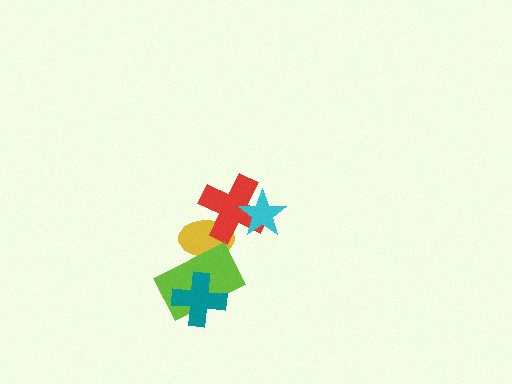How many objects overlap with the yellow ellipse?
2 objects overlap with the yellow ellipse.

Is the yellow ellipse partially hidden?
Yes, it is partially covered by another shape.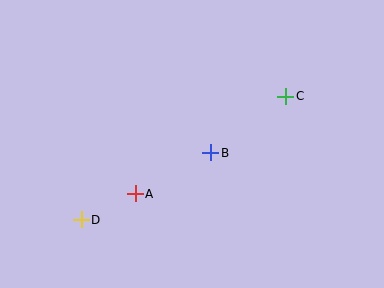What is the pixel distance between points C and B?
The distance between C and B is 94 pixels.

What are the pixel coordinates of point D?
Point D is at (81, 220).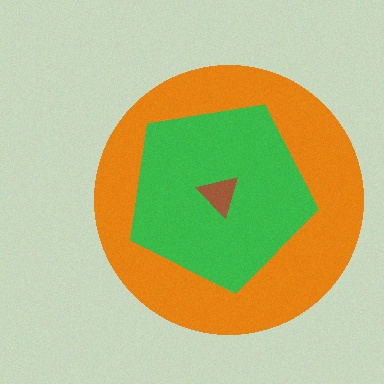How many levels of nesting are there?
3.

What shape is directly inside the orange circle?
The green pentagon.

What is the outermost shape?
The orange circle.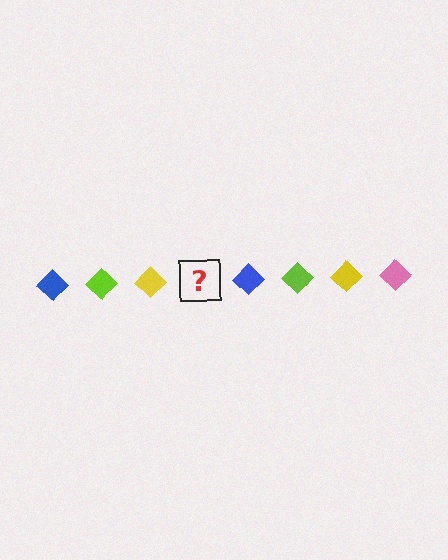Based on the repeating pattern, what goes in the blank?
The blank should be a pink diamond.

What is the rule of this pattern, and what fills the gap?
The rule is that the pattern cycles through blue, lime, yellow, pink diamonds. The gap should be filled with a pink diamond.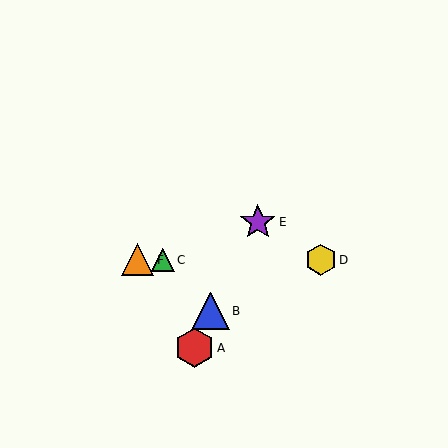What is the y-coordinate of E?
Object E is at y≈222.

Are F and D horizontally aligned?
Yes, both are at y≈260.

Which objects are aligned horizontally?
Objects C, D, F are aligned horizontally.